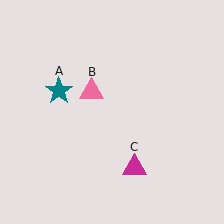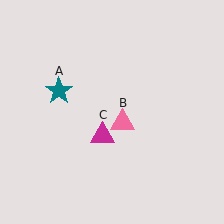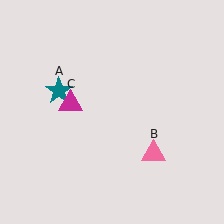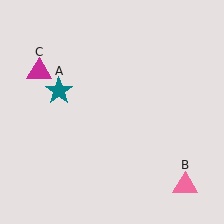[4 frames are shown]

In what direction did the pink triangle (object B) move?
The pink triangle (object B) moved down and to the right.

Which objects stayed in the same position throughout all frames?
Teal star (object A) remained stationary.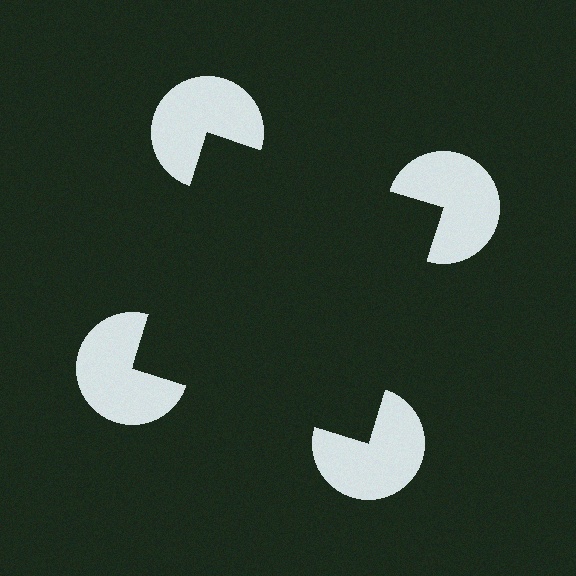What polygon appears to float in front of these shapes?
An illusory square — its edges are inferred from the aligned wedge cuts in the pac-man discs, not physically drawn.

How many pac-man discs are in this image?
There are 4 — one at each vertex of the illusory square.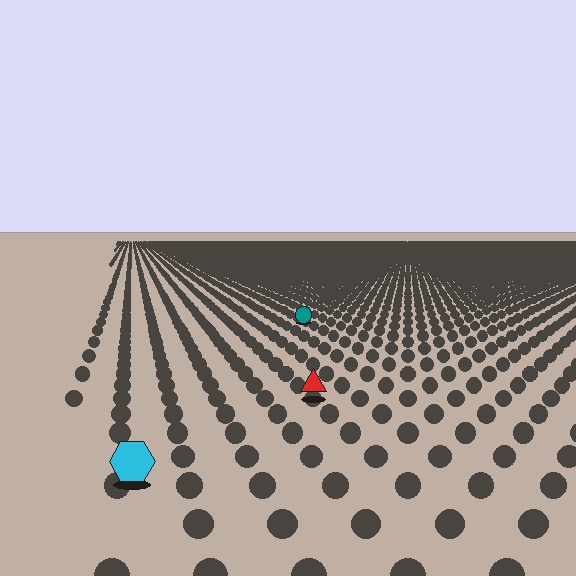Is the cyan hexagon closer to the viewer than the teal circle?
Yes. The cyan hexagon is closer — you can tell from the texture gradient: the ground texture is coarser near it.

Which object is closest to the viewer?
The cyan hexagon is closest. The texture marks near it are larger and more spread out.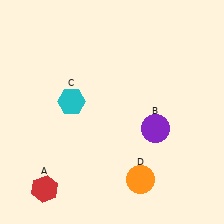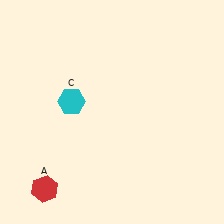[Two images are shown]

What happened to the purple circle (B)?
The purple circle (B) was removed in Image 2. It was in the bottom-right area of Image 1.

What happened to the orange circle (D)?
The orange circle (D) was removed in Image 2. It was in the bottom-right area of Image 1.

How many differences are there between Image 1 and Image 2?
There are 2 differences between the two images.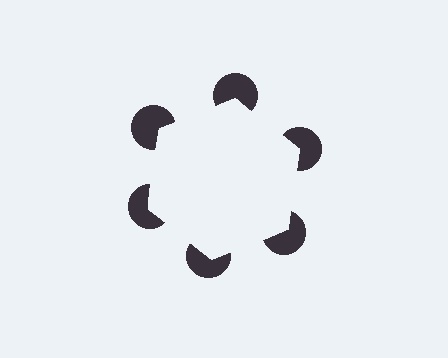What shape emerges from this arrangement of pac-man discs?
An illusory hexagon — its edges are inferred from the aligned wedge cuts in the pac-man discs, not physically drawn.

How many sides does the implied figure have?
6 sides.